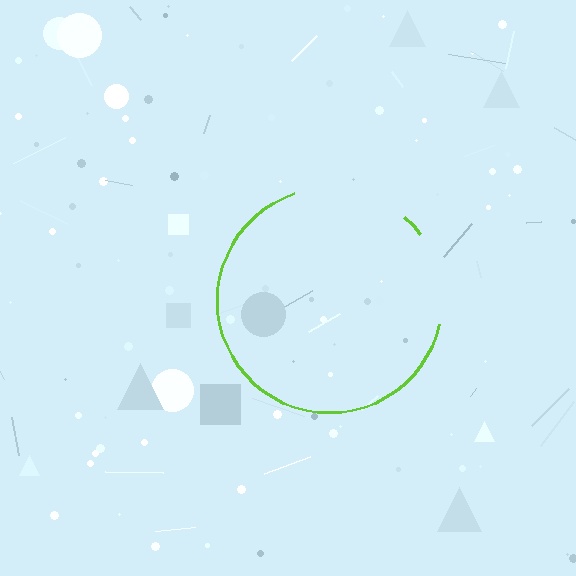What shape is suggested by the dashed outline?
The dashed outline suggests a circle.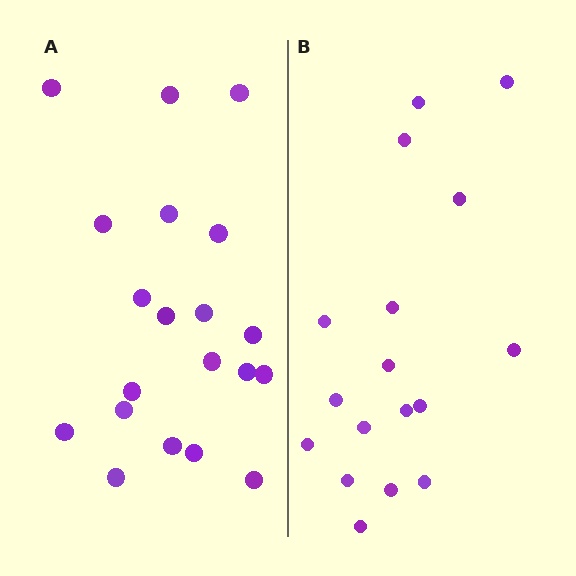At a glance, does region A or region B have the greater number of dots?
Region A (the left region) has more dots.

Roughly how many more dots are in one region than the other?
Region A has just a few more — roughly 2 or 3 more dots than region B.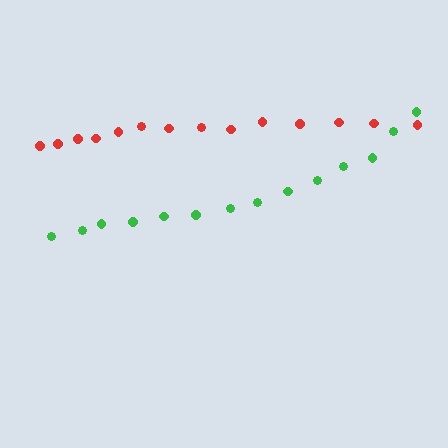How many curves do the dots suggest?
There are 2 distinct paths.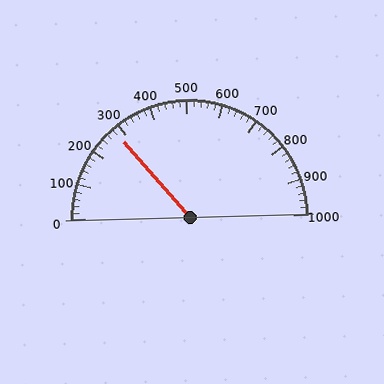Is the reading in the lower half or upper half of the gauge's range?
The reading is in the lower half of the range (0 to 1000).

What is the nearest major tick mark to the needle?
The nearest major tick mark is 300.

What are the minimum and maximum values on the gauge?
The gauge ranges from 0 to 1000.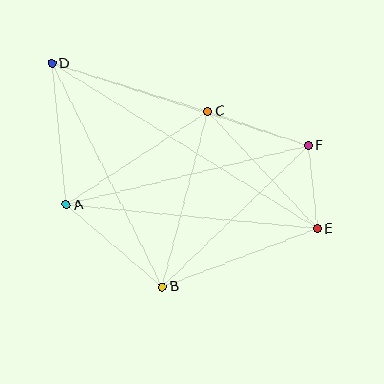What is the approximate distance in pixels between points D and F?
The distance between D and F is approximately 269 pixels.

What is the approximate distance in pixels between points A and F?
The distance between A and F is approximately 249 pixels.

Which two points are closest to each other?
Points E and F are closest to each other.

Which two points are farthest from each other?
Points D and E are farthest from each other.